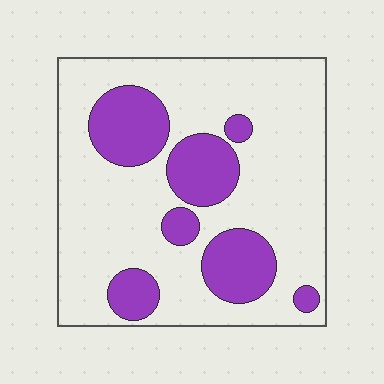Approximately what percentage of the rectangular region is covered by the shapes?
Approximately 25%.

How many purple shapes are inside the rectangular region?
7.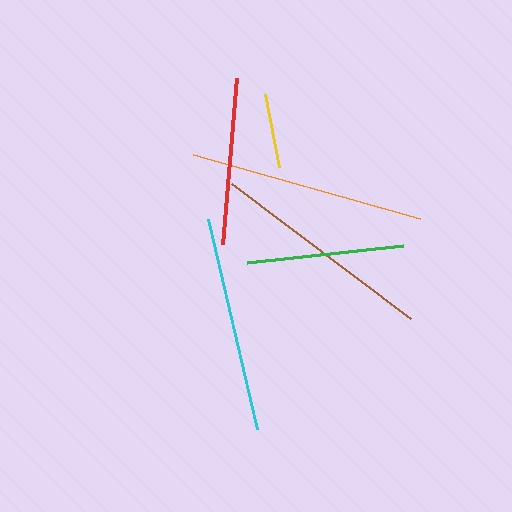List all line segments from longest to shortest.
From longest to shortest: orange, brown, cyan, red, green, yellow.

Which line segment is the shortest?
The yellow line is the shortest at approximately 74 pixels.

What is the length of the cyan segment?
The cyan segment is approximately 216 pixels long.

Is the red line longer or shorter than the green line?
The red line is longer than the green line.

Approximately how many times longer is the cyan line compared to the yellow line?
The cyan line is approximately 2.9 times the length of the yellow line.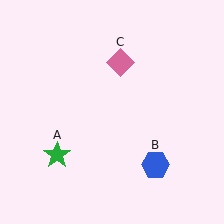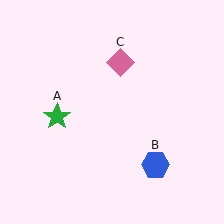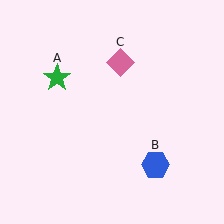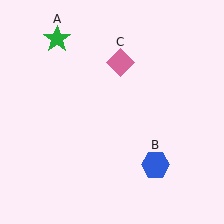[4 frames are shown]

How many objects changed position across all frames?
1 object changed position: green star (object A).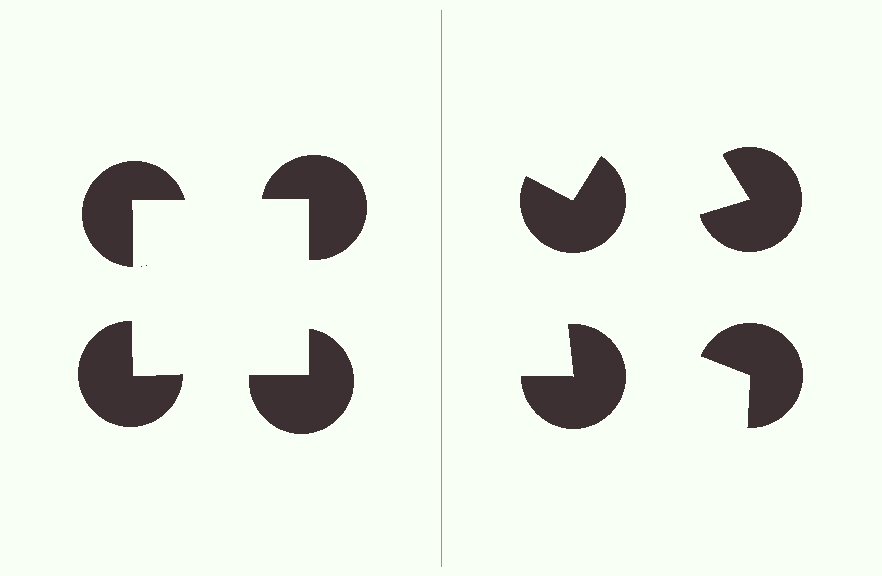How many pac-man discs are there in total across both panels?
8 — 4 on each side.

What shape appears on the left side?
An illusory square.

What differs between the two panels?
The pac-man discs are positioned identically on both sides; only the wedge orientations differ. On the left they align to a square; on the right they are misaligned.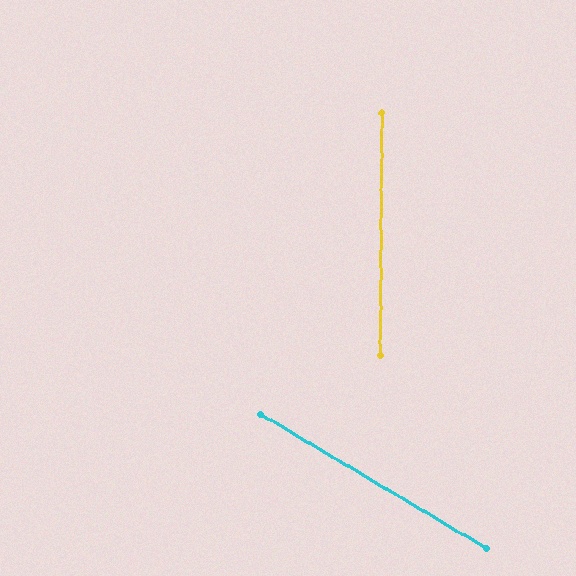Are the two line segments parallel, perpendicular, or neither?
Neither parallel nor perpendicular — they differ by about 60°.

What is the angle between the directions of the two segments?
Approximately 60 degrees.